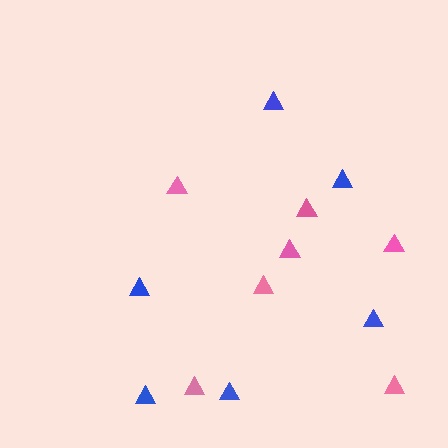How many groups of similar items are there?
There are 2 groups: one group of blue triangles (6) and one group of pink triangles (7).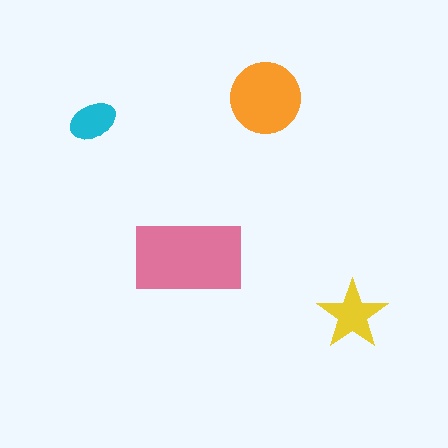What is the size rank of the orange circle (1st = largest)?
2nd.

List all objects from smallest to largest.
The cyan ellipse, the yellow star, the orange circle, the pink rectangle.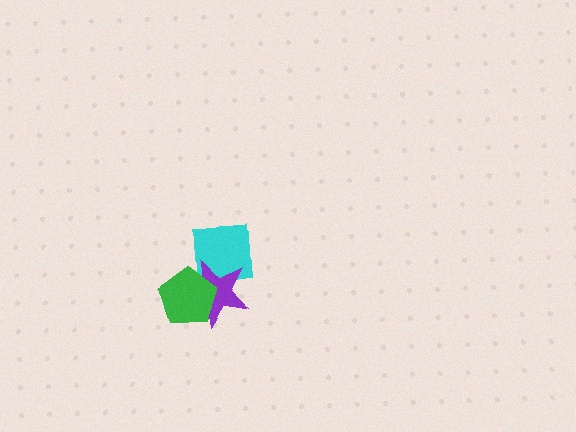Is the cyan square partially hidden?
Yes, it is partially covered by another shape.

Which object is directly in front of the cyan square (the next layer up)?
The purple star is directly in front of the cyan square.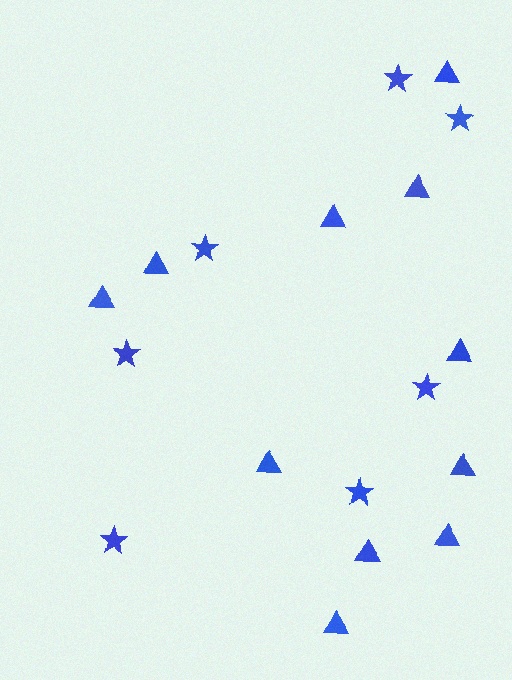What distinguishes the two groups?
There are 2 groups: one group of triangles (11) and one group of stars (7).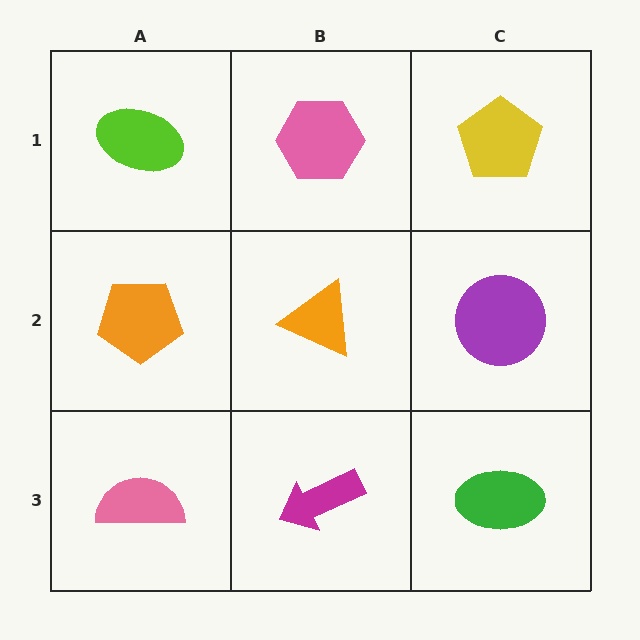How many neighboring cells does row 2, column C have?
3.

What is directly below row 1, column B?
An orange triangle.